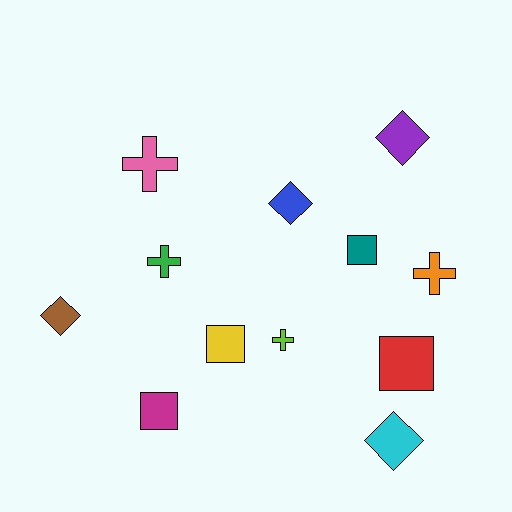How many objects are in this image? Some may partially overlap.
There are 12 objects.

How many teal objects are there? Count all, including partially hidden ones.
There is 1 teal object.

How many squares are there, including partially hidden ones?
There are 4 squares.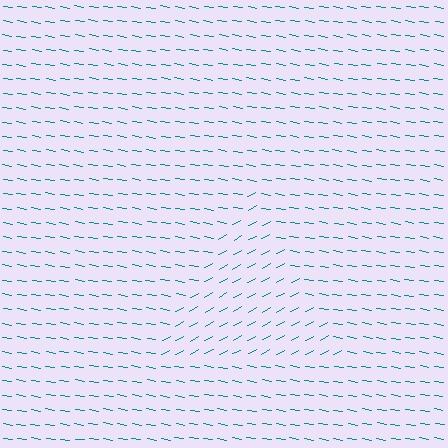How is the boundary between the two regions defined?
The boundary is defined purely by a change in line orientation (approximately 37 degrees difference). All lines are the same color and thickness.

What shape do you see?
I see a triangle.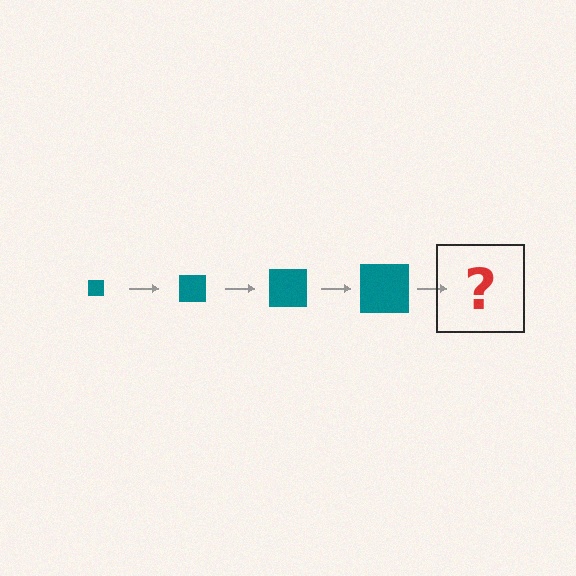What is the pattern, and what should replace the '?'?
The pattern is that the square gets progressively larger each step. The '?' should be a teal square, larger than the previous one.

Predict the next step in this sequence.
The next step is a teal square, larger than the previous one.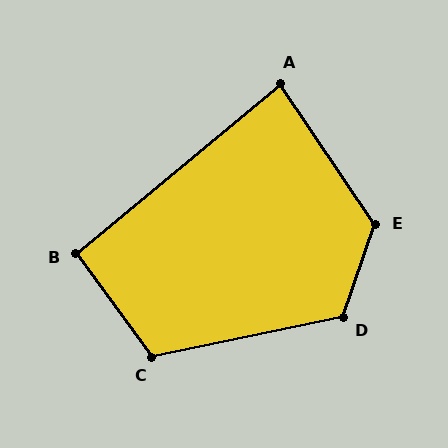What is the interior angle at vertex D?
Approximately 121 degrees (obtuse).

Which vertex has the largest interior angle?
E, at approximately 127 degrees.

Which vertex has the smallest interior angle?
A, at approximately 84 degrees.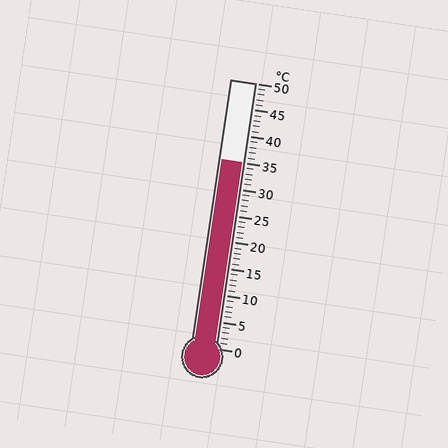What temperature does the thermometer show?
The thermometer shows approximately 35°C.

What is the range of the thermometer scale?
The thermometer scale ranges from 0°C to 50°C.